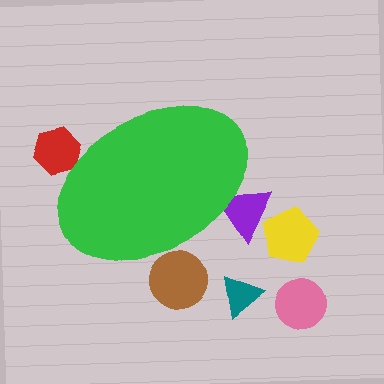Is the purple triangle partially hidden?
Yes, the purple triangle is partially hidden behind the green ellipse.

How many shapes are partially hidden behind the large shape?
3 shapes are partially hidden.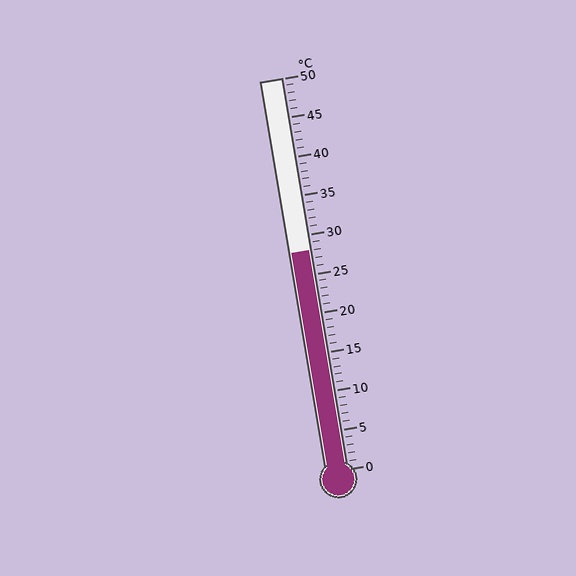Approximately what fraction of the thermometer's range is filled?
The thermometer is filled to approximately 55% of its range.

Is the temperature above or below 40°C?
The temperature is below 40°C.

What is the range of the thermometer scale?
The thermometer scale ranges from 0°C to 50°C.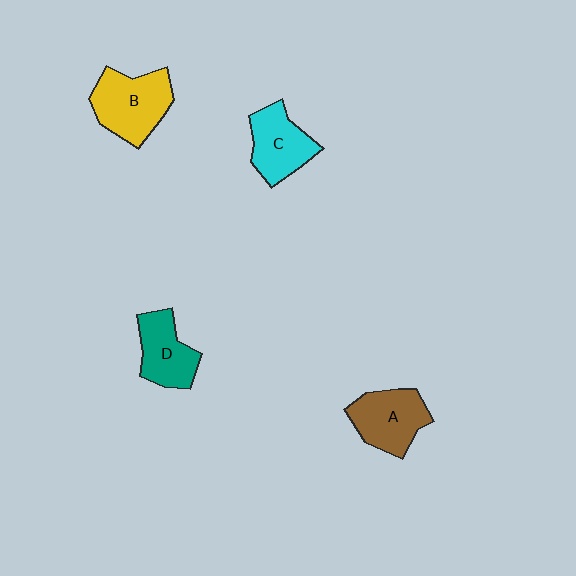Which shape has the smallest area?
Shape D (teal).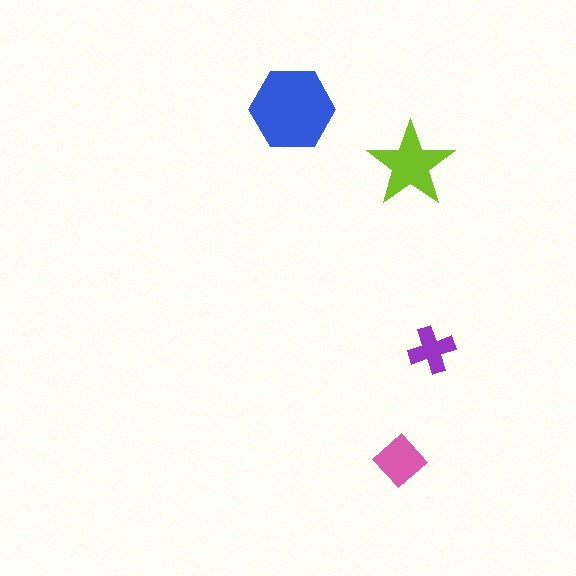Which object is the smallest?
The purple cross.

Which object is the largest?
The blue hexagon.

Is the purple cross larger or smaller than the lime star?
Smaller.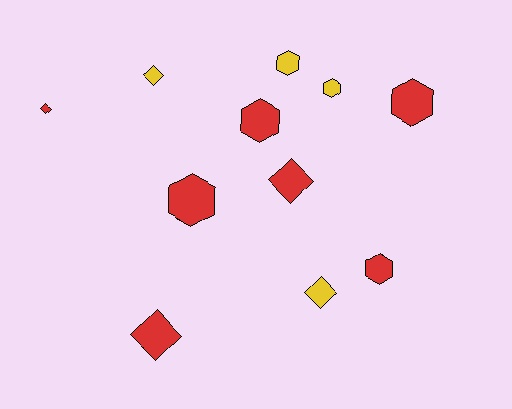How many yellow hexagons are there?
There are 2 yellow hexagons.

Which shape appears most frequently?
Hexagon, with 6 objects.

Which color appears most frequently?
Red, with 7 objects.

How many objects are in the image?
There are 11 objects.